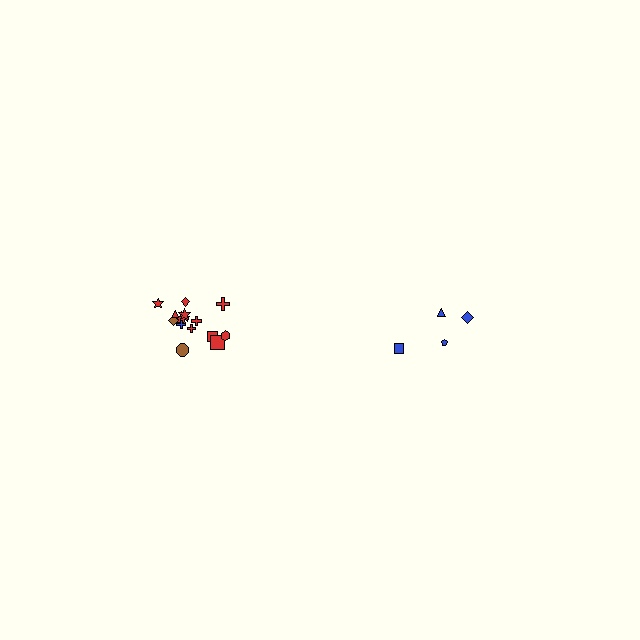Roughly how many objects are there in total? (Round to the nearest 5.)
Roughly 20 objects in total.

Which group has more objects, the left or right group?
The left group.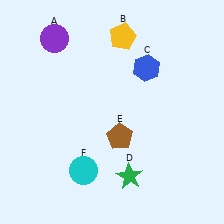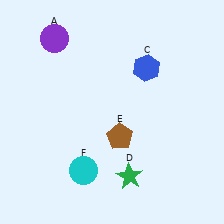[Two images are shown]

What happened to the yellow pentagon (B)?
The yellow pentagon (B) was removed in Image 2. It was in the top-right area of Image 1.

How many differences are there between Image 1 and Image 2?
There is 1 difference between the two images.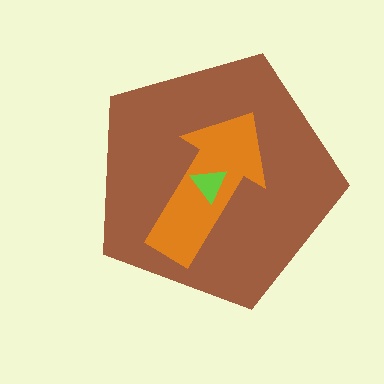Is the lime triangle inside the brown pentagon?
Yes.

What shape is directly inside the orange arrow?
The lime triangle.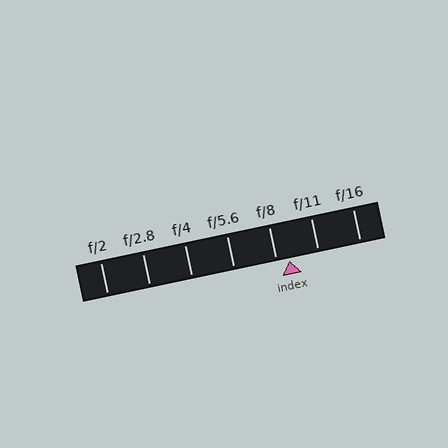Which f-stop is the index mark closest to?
The index mark is closest to f/8.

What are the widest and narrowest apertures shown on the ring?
The widest aperture shown is f/2 and the narrowest is f/16.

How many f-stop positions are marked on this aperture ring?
There are 7 f-stop positions marked.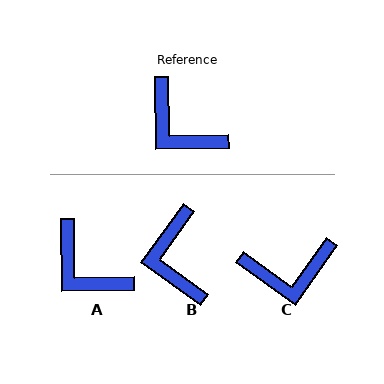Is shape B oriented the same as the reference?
No, it is off by about 36 degrees.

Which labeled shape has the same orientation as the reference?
A.